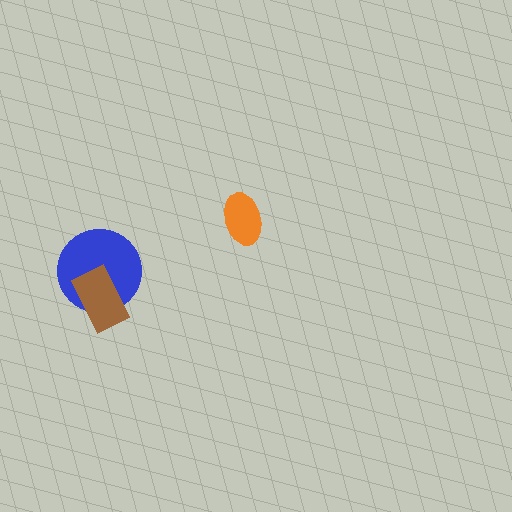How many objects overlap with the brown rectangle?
1 object overlaps with the brown rectangle.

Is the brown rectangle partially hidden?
No, no other shape covers it.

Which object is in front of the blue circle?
The brown rectangle is in front of the blue circle.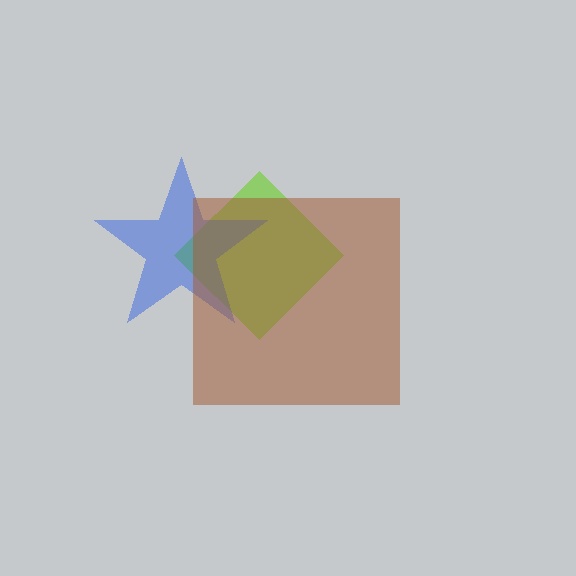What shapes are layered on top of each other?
The layered shapes are: a lime diamond, a blue star, a brown square.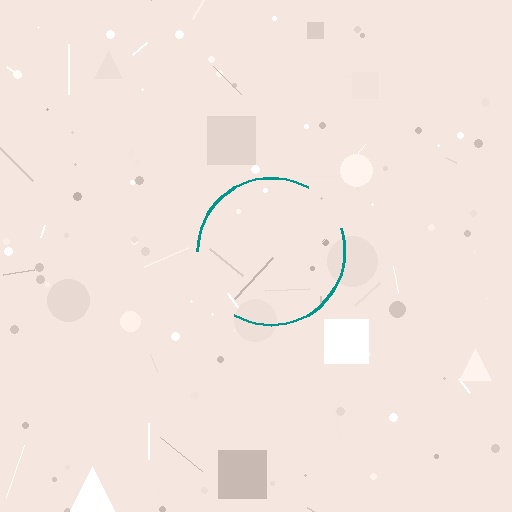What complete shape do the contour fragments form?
The contour fragments form a circle.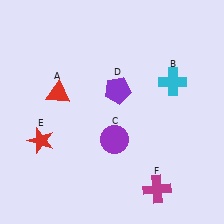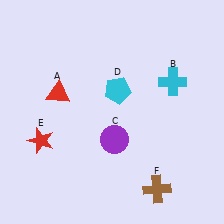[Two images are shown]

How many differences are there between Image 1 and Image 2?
There are 2 differences between the two images.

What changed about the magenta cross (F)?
In Image 1, F is magenta. In Image 2, it changed to brown.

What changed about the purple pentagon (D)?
In Image 1, D is purple. In Image 2, it changed to cyan.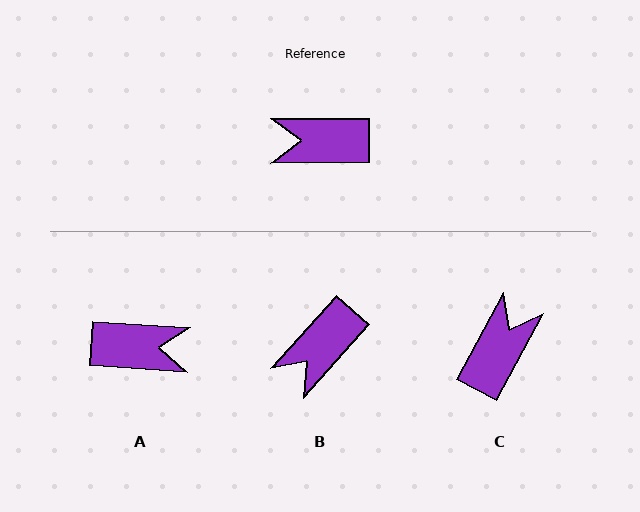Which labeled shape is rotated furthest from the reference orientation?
A, about 176 degrees away.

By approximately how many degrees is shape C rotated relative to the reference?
Approximately 119 degrees clockwise.